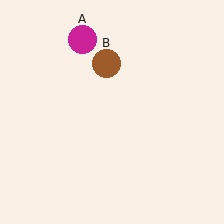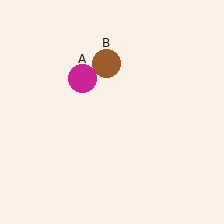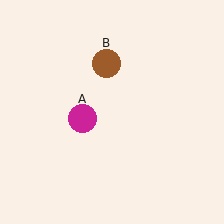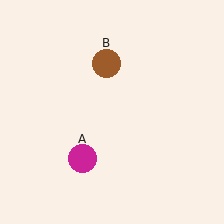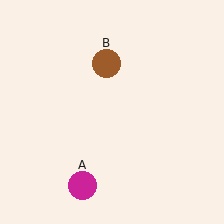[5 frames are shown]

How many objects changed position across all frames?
1 object changed position: magenta circle (object A).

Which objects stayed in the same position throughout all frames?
Brown circle (object B) remained stationary.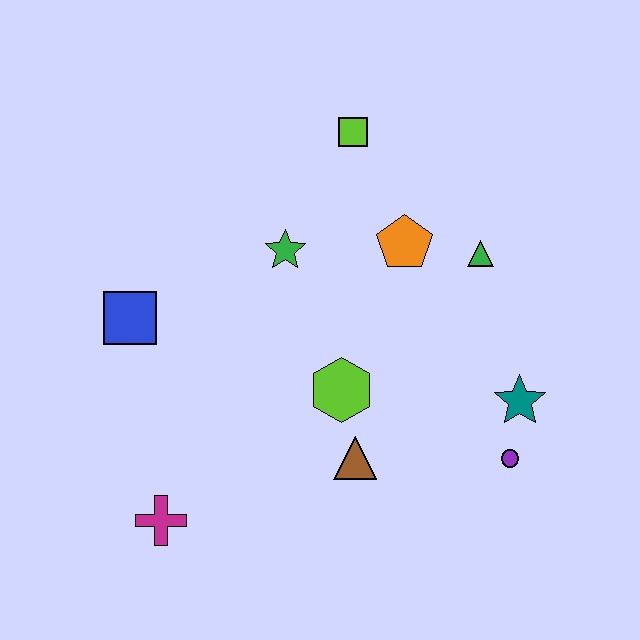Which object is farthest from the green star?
The purple circle is farthest from the green star.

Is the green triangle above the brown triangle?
Yes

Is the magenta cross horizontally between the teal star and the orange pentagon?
No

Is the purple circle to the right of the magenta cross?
Yes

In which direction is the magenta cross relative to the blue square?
The magenta cross is below the blue square.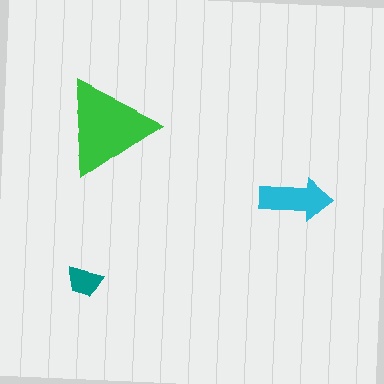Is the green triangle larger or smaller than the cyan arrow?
Larger.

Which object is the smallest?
The teal trapezoid.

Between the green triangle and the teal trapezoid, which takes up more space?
The green triangle.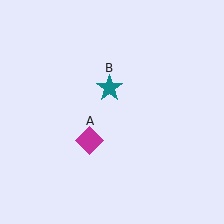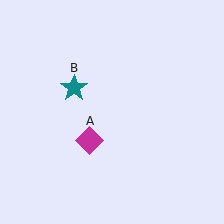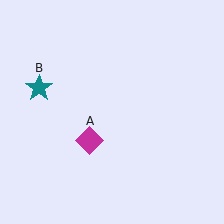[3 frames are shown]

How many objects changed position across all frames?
1 object changed position: teal star (object B).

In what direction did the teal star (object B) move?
The teal star (object B) moved left.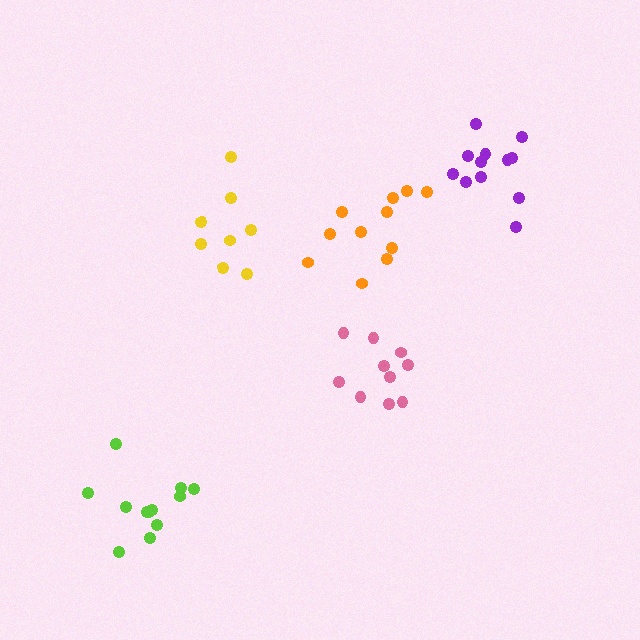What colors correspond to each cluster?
The clusters are colored: purple, yellow, orange, pink, lime.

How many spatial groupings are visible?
There are 5 spatial groupings.